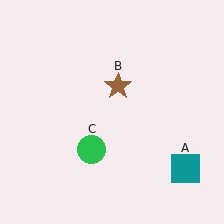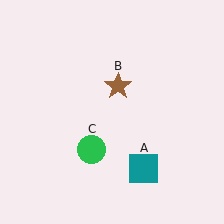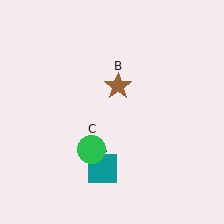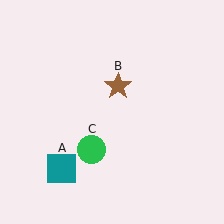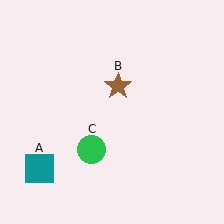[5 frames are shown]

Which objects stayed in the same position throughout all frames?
Brown star (object B) and green circle (object C) remained stationary.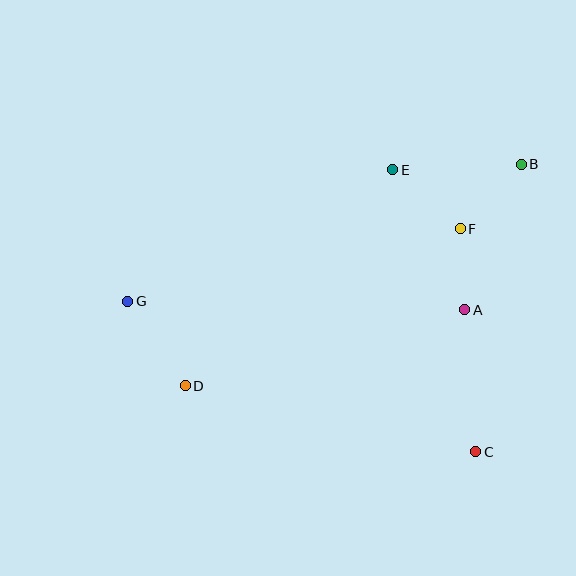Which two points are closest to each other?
Points A and F are closest to each other.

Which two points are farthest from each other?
Points B and G are farthest from each other.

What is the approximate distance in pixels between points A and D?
The distance between A and D is approximately 290 pixels.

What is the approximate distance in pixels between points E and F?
The distance between E and F is approximately 90 pixels.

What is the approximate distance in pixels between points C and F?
The distance between C and F is approximately 223 pixels.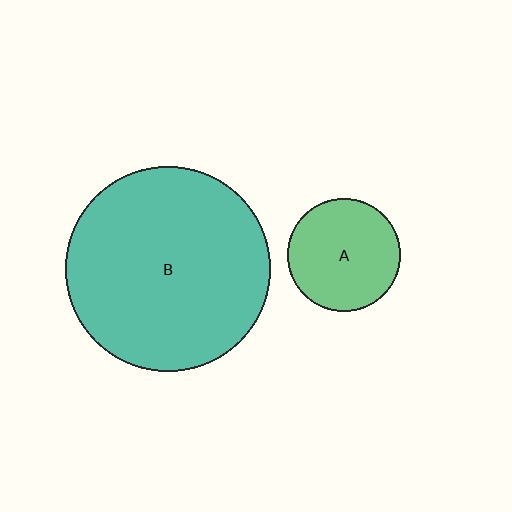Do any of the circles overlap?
No, none of the circles overlap.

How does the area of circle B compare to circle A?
Approximately 3.3 times.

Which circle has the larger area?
Circle B (teal).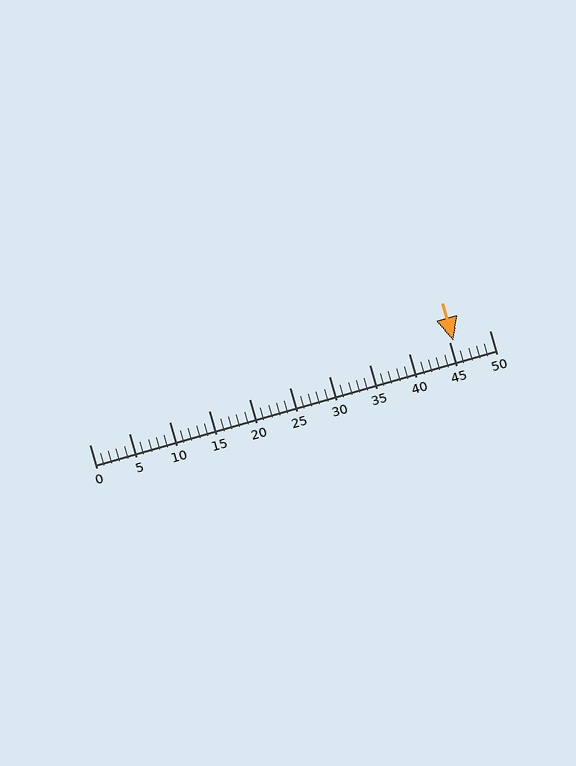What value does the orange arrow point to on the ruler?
The orange arrow points to approximately 46.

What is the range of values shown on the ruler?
The ruler shows values from 0 to 50.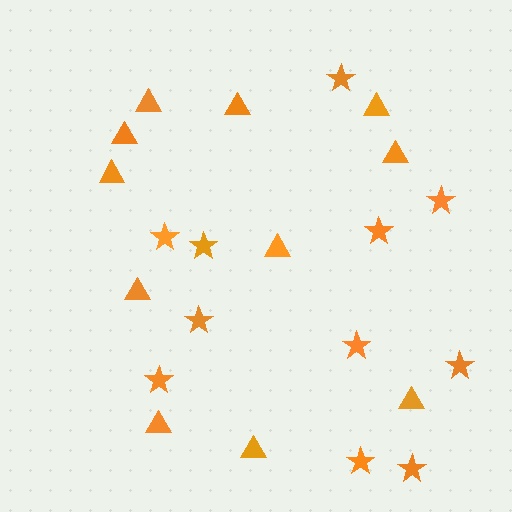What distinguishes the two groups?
There are 2 groups: one group of stars (11) and one group of triangles (11).